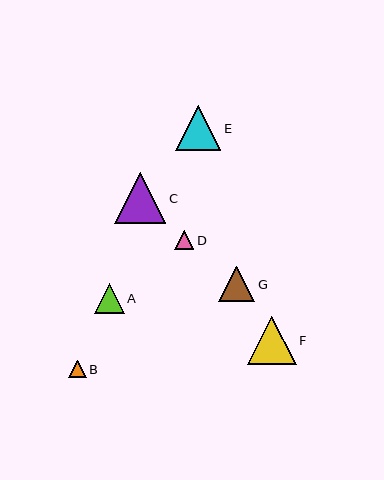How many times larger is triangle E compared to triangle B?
Triangle E is approximately 2.5 times the size of triangle B.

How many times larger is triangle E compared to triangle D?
Triangle E is approximately 2.4 times the size of triangle D.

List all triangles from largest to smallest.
From largest to smallest: C, F, E, G, A, D, B.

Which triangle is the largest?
Triangle C is the largest with a size of approximately 51 pixels.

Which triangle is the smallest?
Triangle B is the smallest with a size of approximately 18 pixels.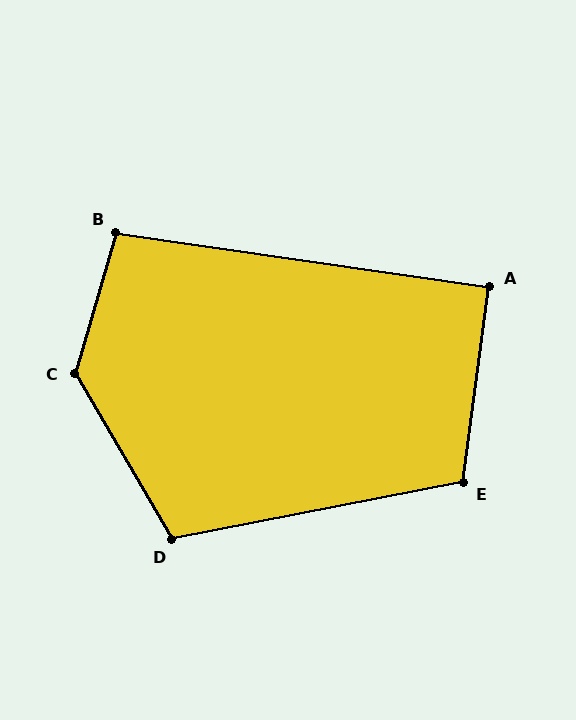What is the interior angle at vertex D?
Approximately 109 degrees (obtuse).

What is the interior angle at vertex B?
Approximately 98 degrees (obtuse).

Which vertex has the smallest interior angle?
A, at approximately 91 degrees.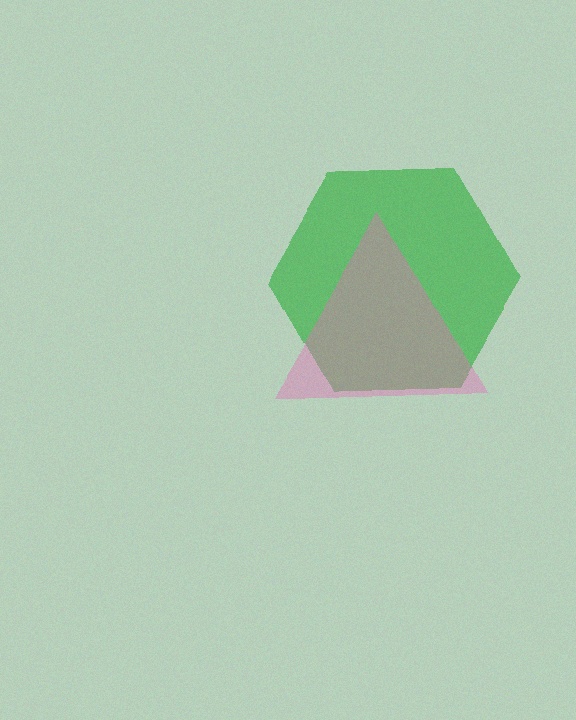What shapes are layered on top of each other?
The layered shapes are: a green hexagon, a pink triangle.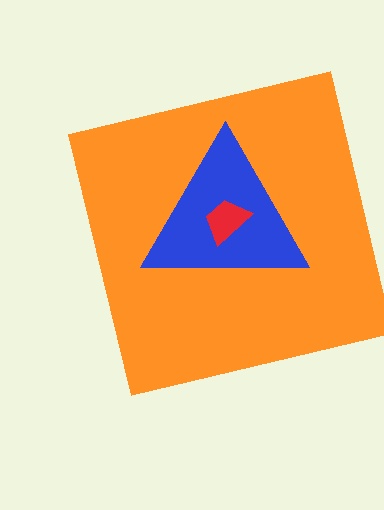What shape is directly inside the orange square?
The blue triangle.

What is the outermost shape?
The orange square.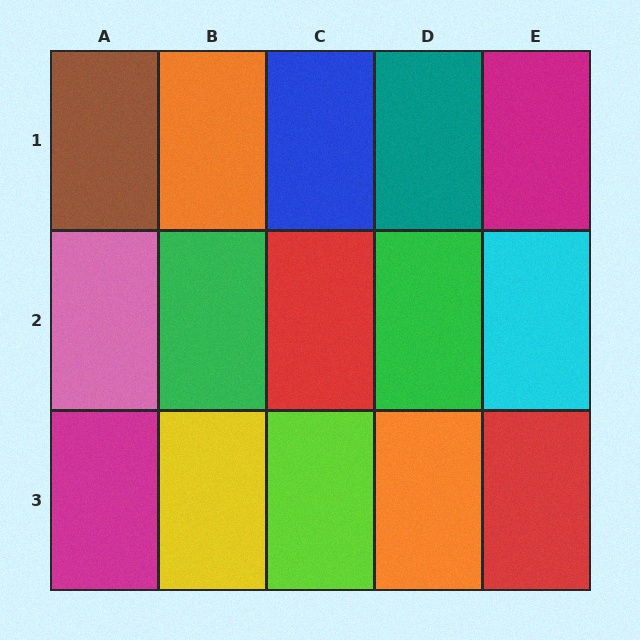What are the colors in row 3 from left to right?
Magenta, yellow, lime, orange, red.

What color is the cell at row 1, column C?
Blue.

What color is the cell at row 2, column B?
Green.